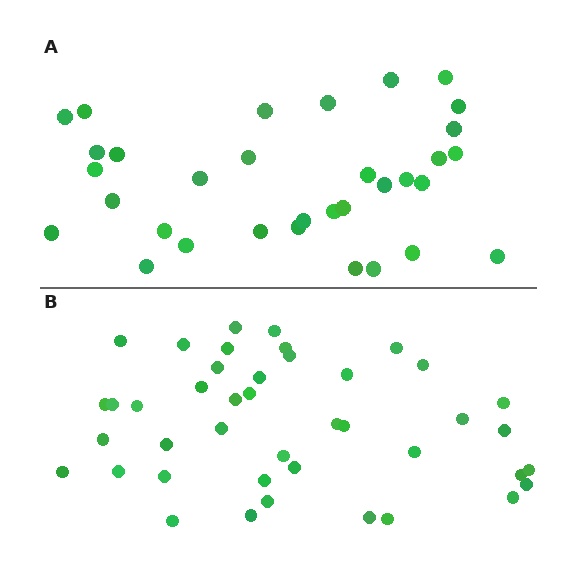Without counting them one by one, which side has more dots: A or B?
Region B (the bottom region) has more dots.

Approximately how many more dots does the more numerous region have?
Region B has roughly 8 or so more dots than region A.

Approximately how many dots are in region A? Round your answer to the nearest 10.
About 30 dots. (The exact count is 33, which rounds to 30.)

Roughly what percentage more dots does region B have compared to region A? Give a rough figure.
About 25% more.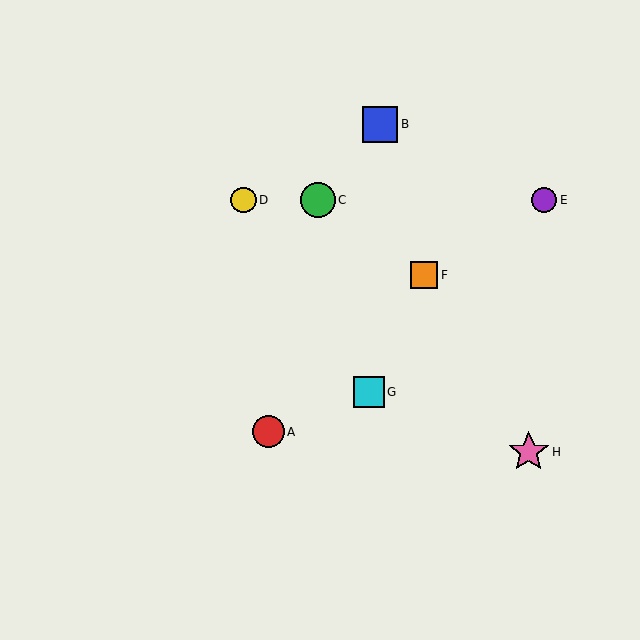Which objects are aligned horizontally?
Objects C, D, E are aligned horizontally.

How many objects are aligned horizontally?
3 objects (C, D, E) are aligned horizontally.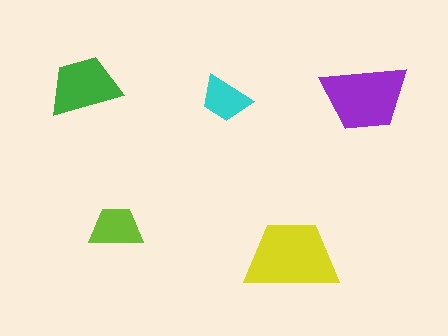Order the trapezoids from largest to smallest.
the yellow one, the purple one, the green one, the lime one, the cyan one.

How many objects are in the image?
There are 5 objects in the image.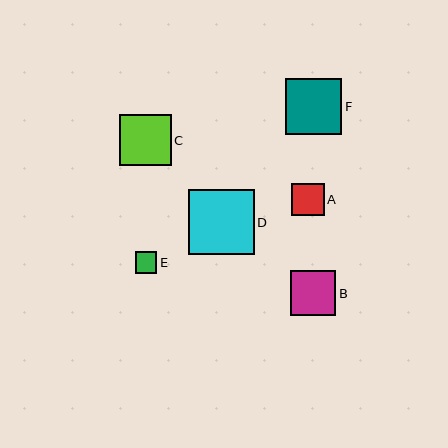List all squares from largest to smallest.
From largest to smallest: D, F, C, B, A, E.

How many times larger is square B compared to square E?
Square B is approximately 2.1 times the size of square E.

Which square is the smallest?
Square E is the smallest with a size of approximately 22 pixels.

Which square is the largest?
Square D is the largest with a size of approximately 65 pixels.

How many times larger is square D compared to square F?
Square D is approximately 1.2 times the size of square F.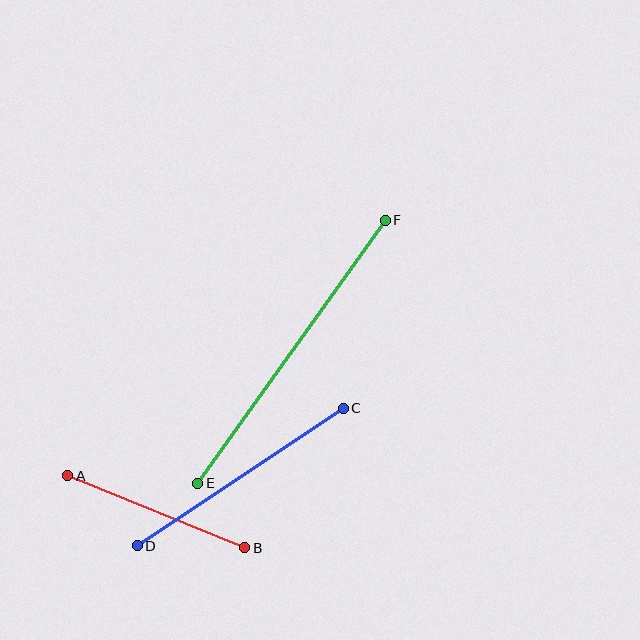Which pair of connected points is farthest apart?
Points E and F are farthest apart.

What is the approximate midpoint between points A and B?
The midpoint is at approximately (156, 512) pixels.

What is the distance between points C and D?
The distance is approximately 247 pixels.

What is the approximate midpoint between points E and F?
The midpoint is at approximately (291, 352) pixels.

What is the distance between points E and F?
The distance is approximately 323 pixels.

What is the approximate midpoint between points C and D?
The midpoint is at approximately (240, 477) pixels.